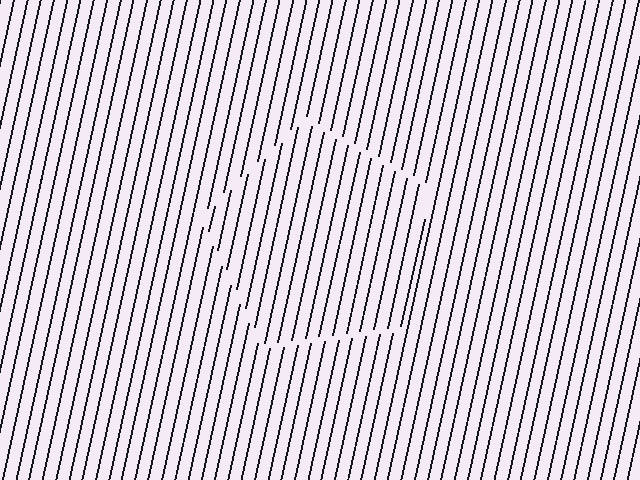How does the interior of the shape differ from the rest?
The interior of the shape contains the same grating, shifted by half a period — the contour is defined by the phase discontinuity where line-ends from the inner and outer gratings abut.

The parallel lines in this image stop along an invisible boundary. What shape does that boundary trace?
An illusory pentagon. The interior of the shape contains the same grating, shifted by half a period — the contour is defined by the phase discontinuity where line-ends from the inner and outer gratings abut.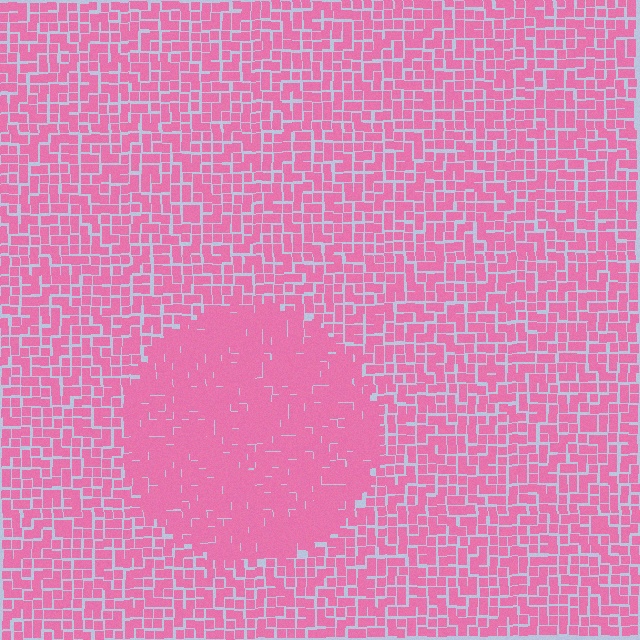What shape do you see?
I see a circle.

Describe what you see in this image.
The image contains small pink elements arranged at two different densities. A circle-shaped region is visible where the elements are more densely packed than the surrounding area.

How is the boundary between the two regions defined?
The boundary is defined by a change in element density (approximately 1.5x ratio). All elements are the same color, size, and shape.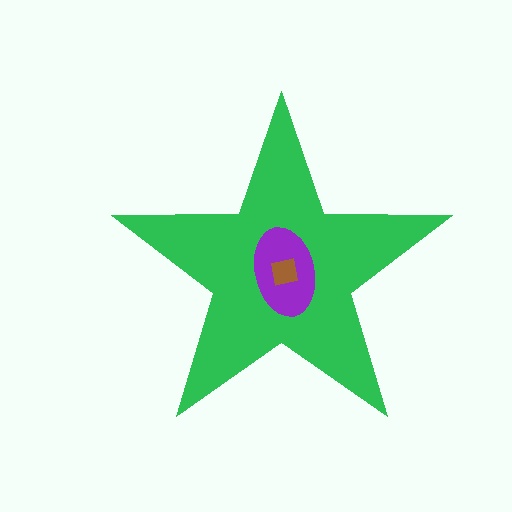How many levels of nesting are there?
3.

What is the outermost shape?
The green star.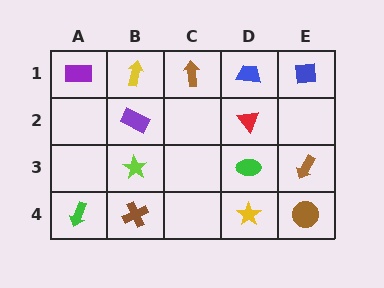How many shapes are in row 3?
3 shapes.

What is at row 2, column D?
A red triangle.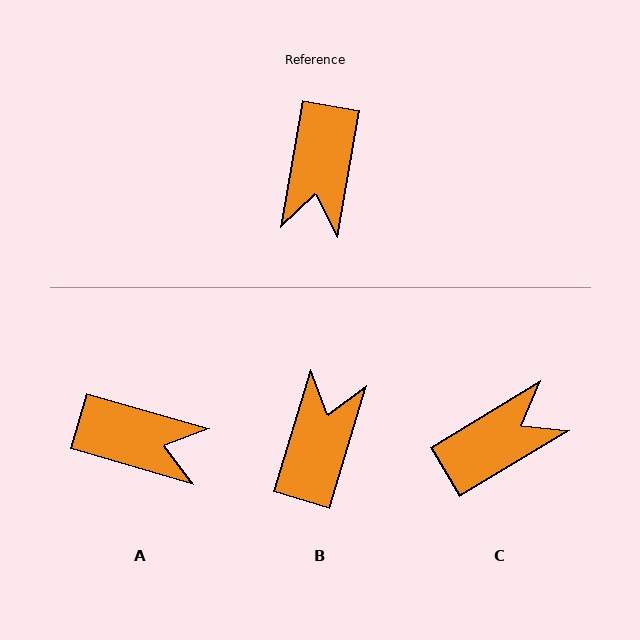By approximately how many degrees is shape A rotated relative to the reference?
Approximately 84 degrees counter-clockwise.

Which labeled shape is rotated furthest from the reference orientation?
B, about 173 degrees away.